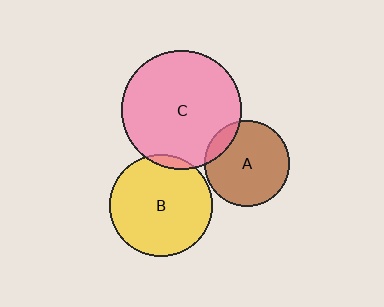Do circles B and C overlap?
Yes.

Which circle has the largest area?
Circle C (pink).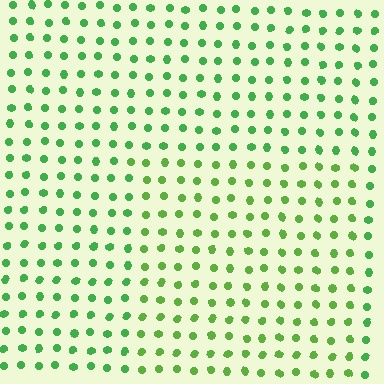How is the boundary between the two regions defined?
The boundary is defined purely by a slight shift in hue (about 23 degrees). Spacing, size, and orientation are identical on both sides.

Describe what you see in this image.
The image is filled with small green elements in a uniform arrangement. A rectangle-shaped region is visible where the elements are tinted to a slightly different hue, forming a subtle color boundary.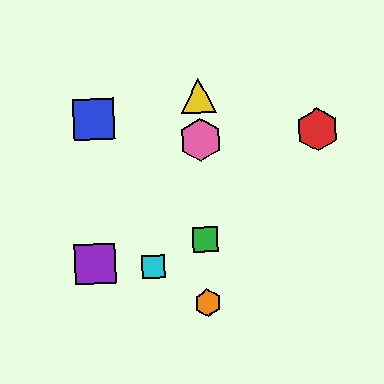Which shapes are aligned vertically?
The green square, the yellow triangle, the orange hexagon, the pink hexagon are aligned vertically.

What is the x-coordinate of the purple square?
The purple square is at x≈95.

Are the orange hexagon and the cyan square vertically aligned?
No, the orange hexagon is at x≈208 and the cyan square is at x≈153.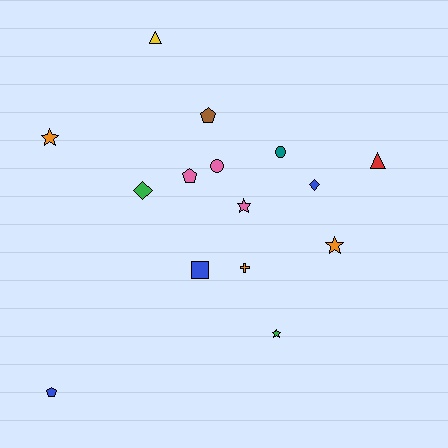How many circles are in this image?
There are 2 circles.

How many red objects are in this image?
There is 1 red object.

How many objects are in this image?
There are 15 objects.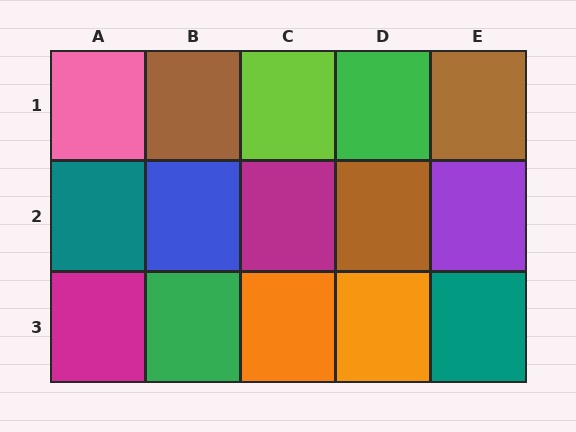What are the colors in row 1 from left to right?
Pink, brown, lime, green, brown.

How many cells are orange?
2 cells are orange.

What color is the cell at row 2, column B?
Blue.